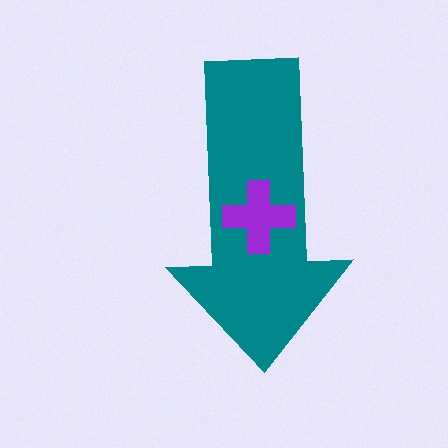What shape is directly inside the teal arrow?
The purple cross.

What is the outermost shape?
The teal arrow.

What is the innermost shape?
The purple cross.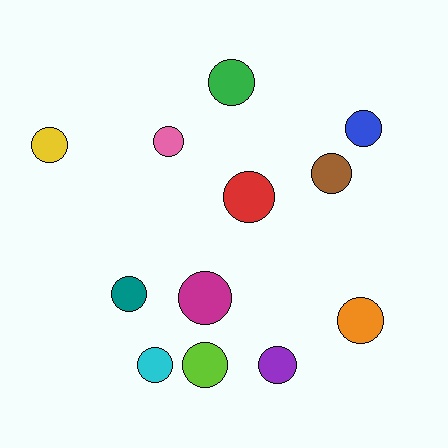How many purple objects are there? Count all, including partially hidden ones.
There is 1 purple object.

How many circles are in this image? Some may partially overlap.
There are 12 circles.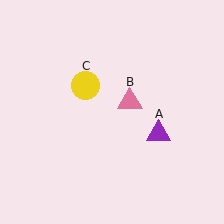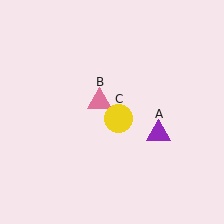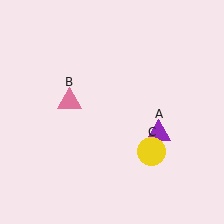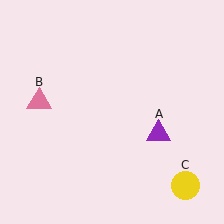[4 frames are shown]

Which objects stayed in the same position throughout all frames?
Purple triangle (object A) remained stationary.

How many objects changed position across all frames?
2 objects changed position: pink triangle (object B), yellow circle (object C).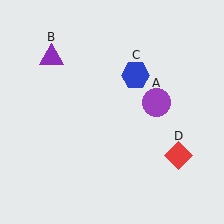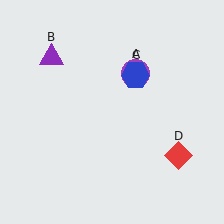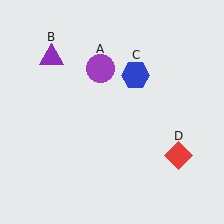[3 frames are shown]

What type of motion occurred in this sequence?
The purple circle (object A) rotated counterclockwise around the center of the scene.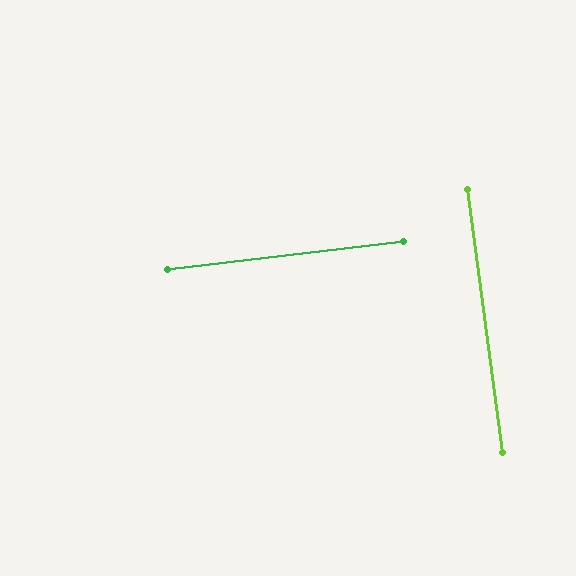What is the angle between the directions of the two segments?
Approximately 89 degrees.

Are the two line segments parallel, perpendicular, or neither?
Perpendicular — they meet at approximately 89°.